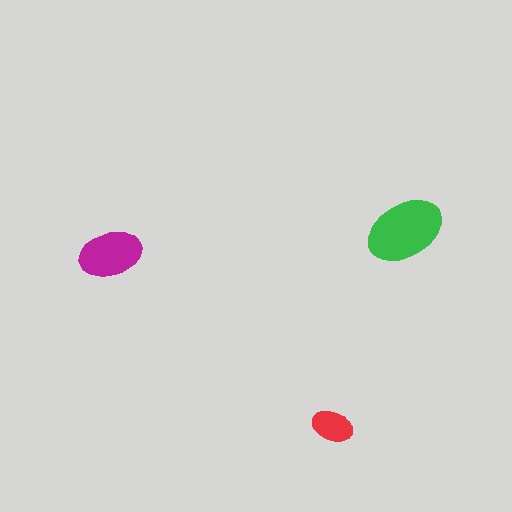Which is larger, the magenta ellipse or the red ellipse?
The magenta one.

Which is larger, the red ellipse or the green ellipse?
The green one.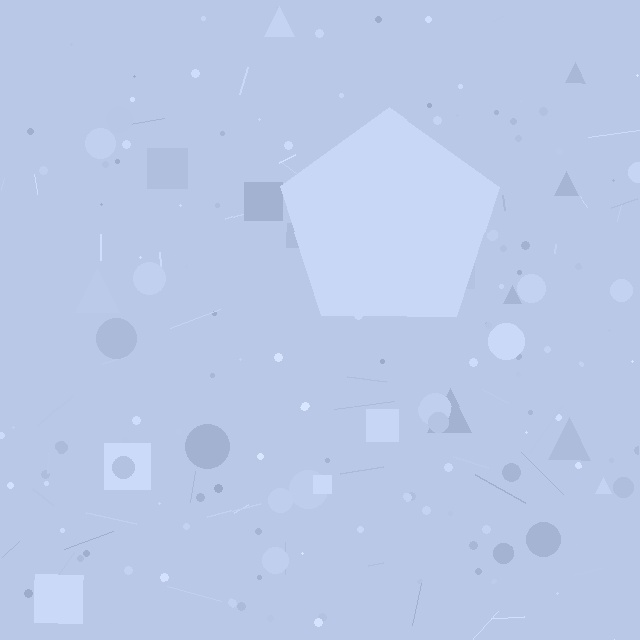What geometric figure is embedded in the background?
A pentagon is embedded in the background.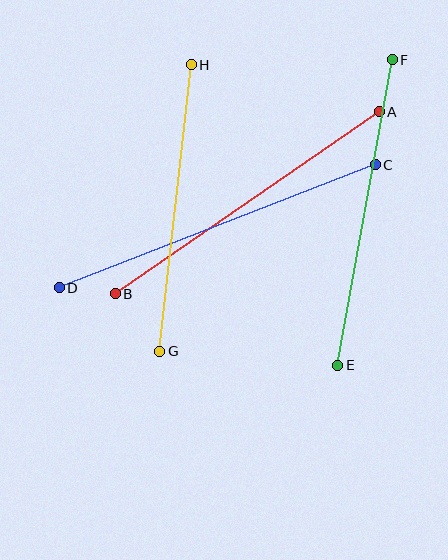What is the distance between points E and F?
The distance is approximately 310 pixels.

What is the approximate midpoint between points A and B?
The midpoint is at approximately (247, 203) pixels.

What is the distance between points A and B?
The distance is approximately 321 pixels.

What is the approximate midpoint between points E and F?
The midpoint is at approximately (365, 212) pixels.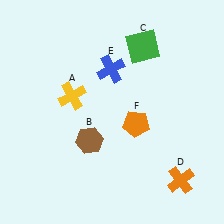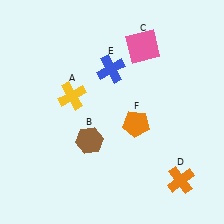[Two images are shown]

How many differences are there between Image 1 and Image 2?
There is 1 difference between the two images.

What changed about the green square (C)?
In Image 1, C is green. In Image 2, it changed to pink.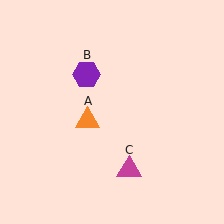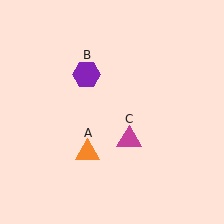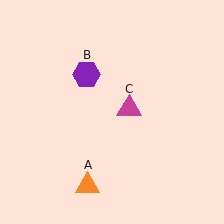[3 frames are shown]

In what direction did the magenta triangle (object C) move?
The magenta triangle (object C) moved up.